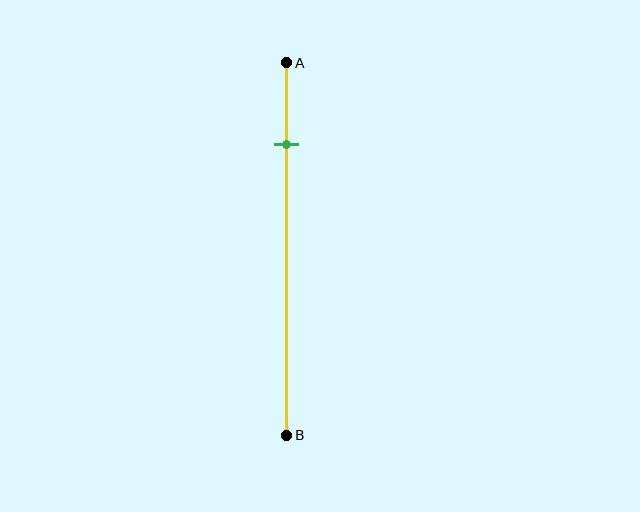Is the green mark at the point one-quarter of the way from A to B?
No, the mark is at about 20% from A, not at the 25% one-quarter point.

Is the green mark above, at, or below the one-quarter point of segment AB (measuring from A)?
The green mark is above the one-quarter point of segment AB.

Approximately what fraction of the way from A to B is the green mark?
The green mark is approximately 20% of the way from A to B.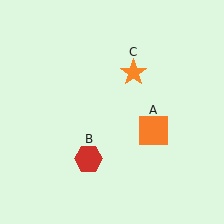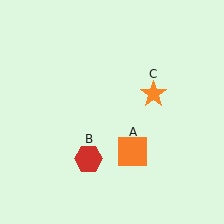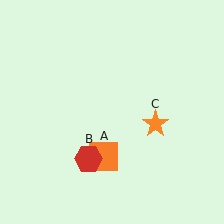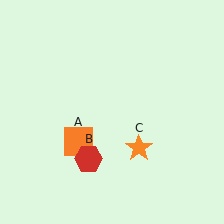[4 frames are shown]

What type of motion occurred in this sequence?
The orange square (object A), orange star (object C) rotated clockwise around the center of the scene.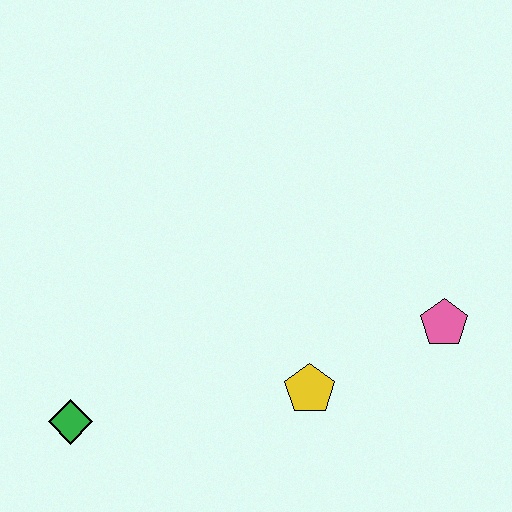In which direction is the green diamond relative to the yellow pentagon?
The green diamond is to the left of the yellow pentagon.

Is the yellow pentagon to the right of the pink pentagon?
No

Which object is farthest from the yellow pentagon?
The green diamond is farthest from the yellow pentagon.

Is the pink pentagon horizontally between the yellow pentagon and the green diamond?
No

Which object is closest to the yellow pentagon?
The pink pentagon is closest to the yellow pentagon.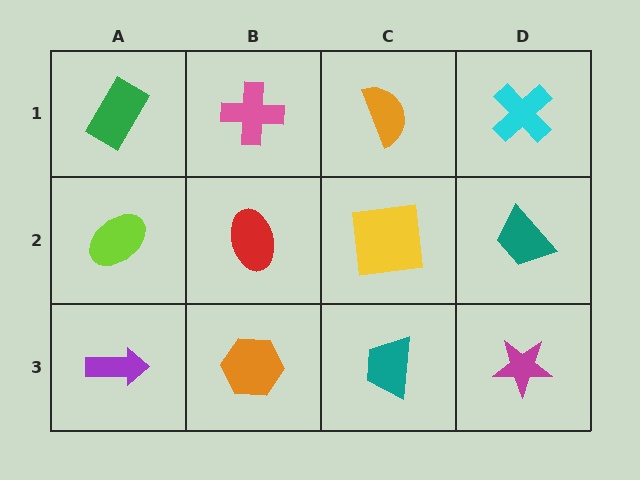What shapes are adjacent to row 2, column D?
A cyan cross (row 1, column D), a magenta star (row 3, column D), a yellow square (row 2, column C).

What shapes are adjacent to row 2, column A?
A green rectangle (row 1, column A), a purple arrow (row 3, column A), a red ellipse (row 2, column B).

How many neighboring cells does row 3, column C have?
3.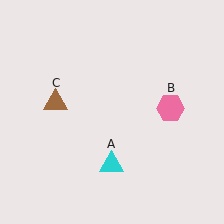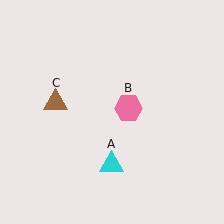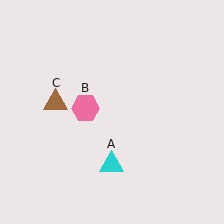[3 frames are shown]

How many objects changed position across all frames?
1 object changed position: pink hexagon (object B).